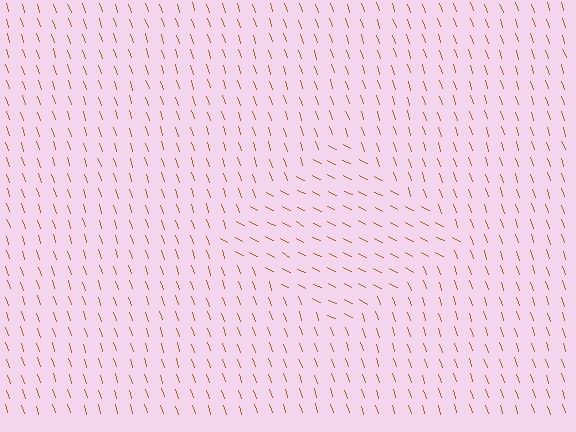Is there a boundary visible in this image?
Yes, there is a texture boundary formed by a change in line orientation.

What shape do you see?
I see a diamond.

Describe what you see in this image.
The image is filled with small brown line segments. A diamond region in the image has lines oriented differently from the surrounding lines, creating a visible texture boundary.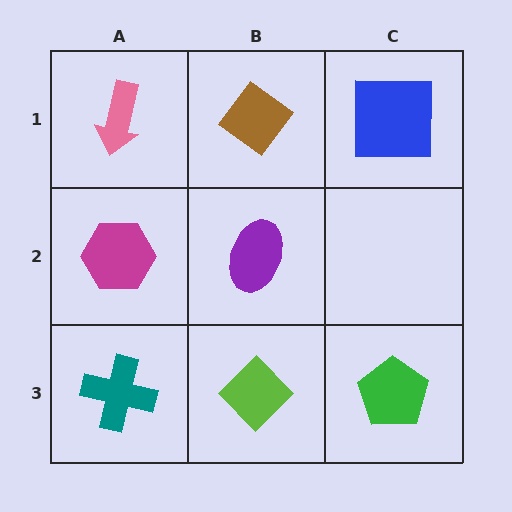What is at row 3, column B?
A lime diamond.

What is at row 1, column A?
A pink arrow.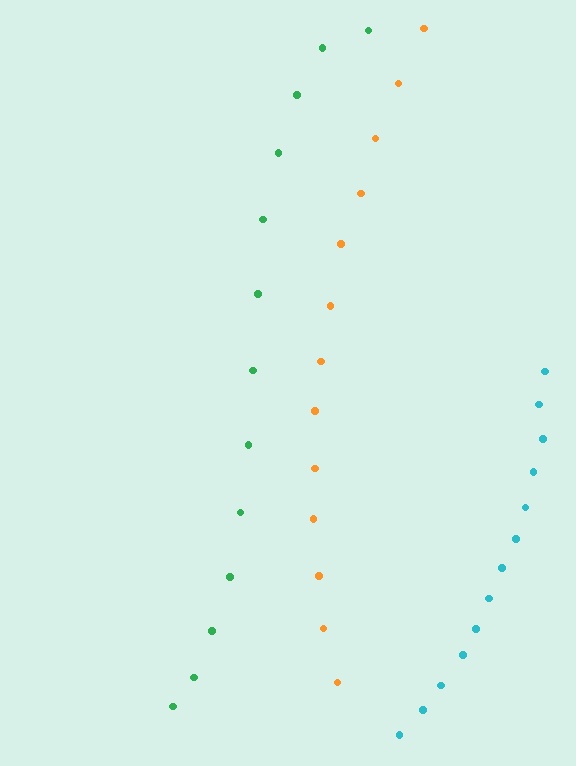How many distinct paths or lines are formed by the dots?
There are 3 distinct paths.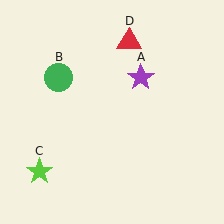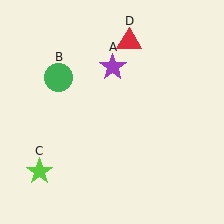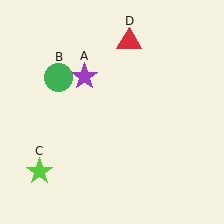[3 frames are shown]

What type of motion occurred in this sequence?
The purple star (object A) rotated counterclockwise around the center of the scene.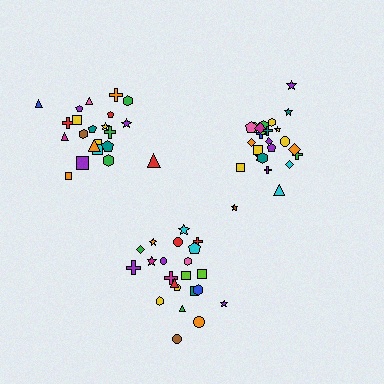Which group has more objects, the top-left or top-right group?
The top-right group.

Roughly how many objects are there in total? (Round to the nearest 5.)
Roughly 70 objects in total.